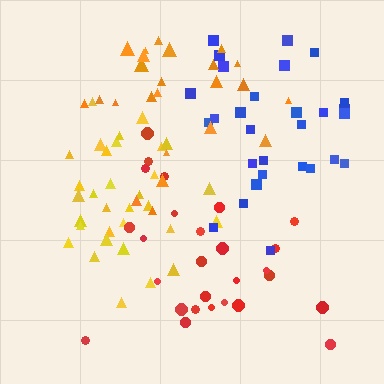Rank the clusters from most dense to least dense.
yellow, orange, red, blue.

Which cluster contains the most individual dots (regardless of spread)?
Yellow (32).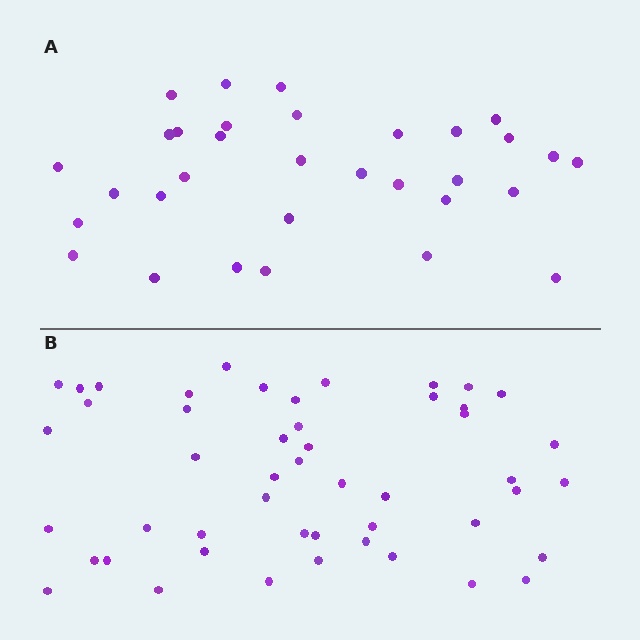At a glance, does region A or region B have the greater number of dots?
Region B (the bottom region) has more dots.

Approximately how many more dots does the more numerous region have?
Region B has approximately 15 more dots than region A.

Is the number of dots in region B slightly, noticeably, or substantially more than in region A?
Region B has substantially more. The ratio is roughly 1.5 to 1.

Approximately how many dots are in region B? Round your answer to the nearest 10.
About 50 dots. (The exact count is 49, which rounds to 50.)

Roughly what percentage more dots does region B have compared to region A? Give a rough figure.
About 55% more.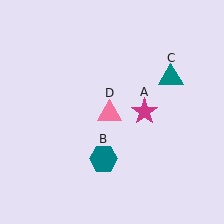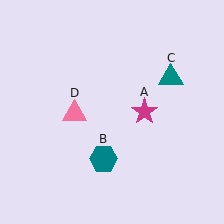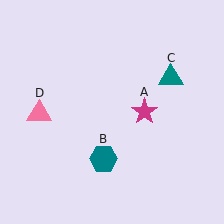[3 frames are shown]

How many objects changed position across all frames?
1 object changed position: pink triangle (object D).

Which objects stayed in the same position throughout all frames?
Magenta star (object A) and teal hexagon (object B) and teal triangle (object C) remained stationary.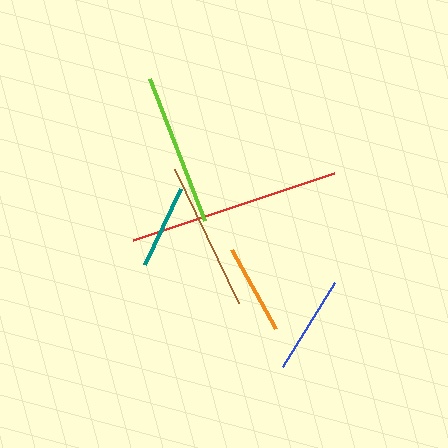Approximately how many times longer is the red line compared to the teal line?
The red line is approximately 2.5 times the length of the teal line.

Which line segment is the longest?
The red line is the longest at approximately 212 pixels.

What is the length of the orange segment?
The orange segment is approximately 91 pixels long.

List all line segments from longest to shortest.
From longest to shortest: red, lime, brown, blue, orange, teal.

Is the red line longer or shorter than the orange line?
The red line is longer than the orange line.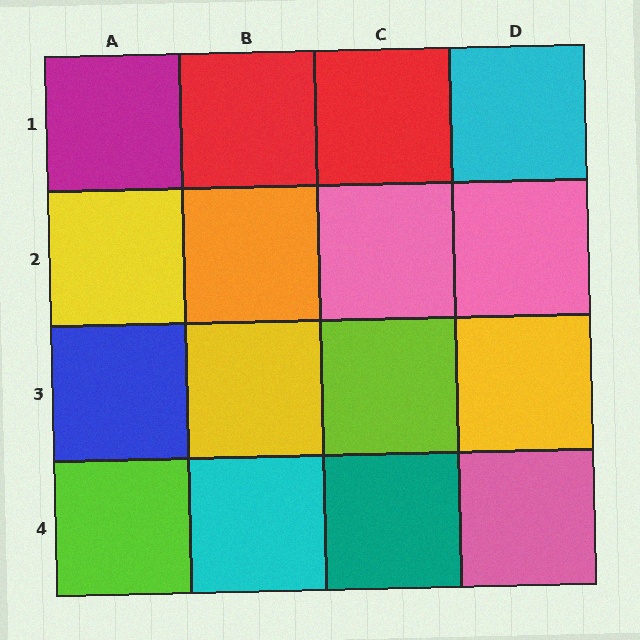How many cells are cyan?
2 cells are cyan.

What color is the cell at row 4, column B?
Cyan.